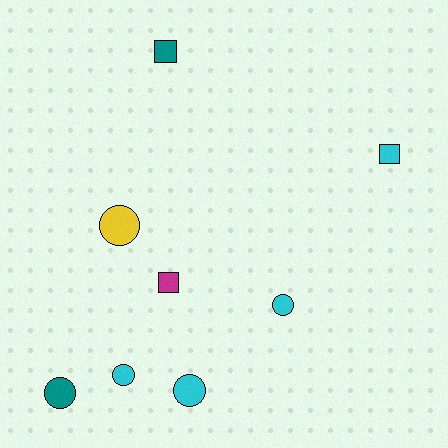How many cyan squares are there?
There is 1 cyan square.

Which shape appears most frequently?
Circle, with 5 objects.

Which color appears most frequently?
Cyan, with 4 objects.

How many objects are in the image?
There are 8 objects.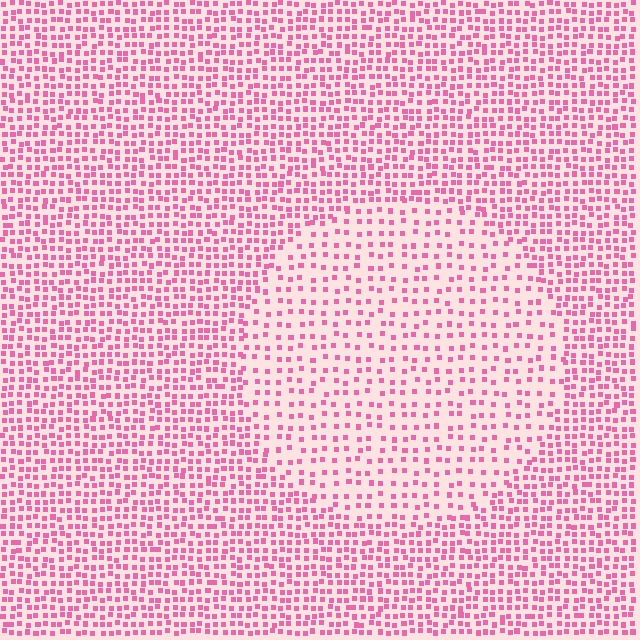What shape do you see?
I see a circle.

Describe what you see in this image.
The image contains small pink elements arranged at two different densities. A circle-shaped region is visible where the elements are less densely packed than the surrounding area.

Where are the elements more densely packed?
The elements are more densely packed outside the circle boundary.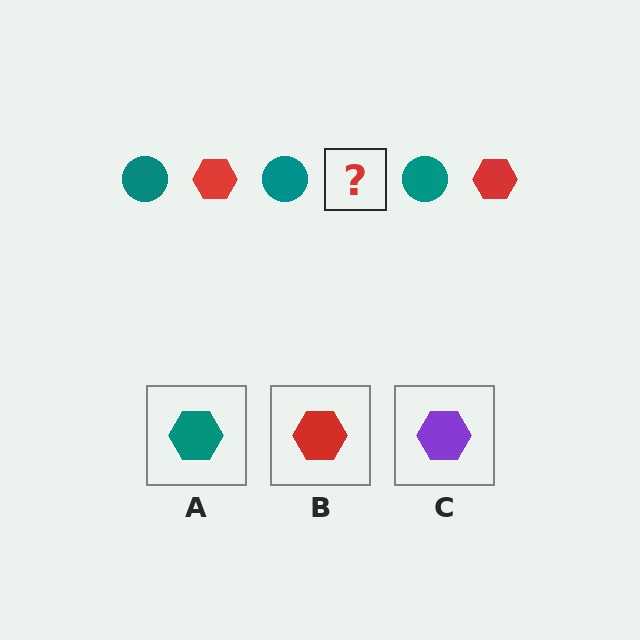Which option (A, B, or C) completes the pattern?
B.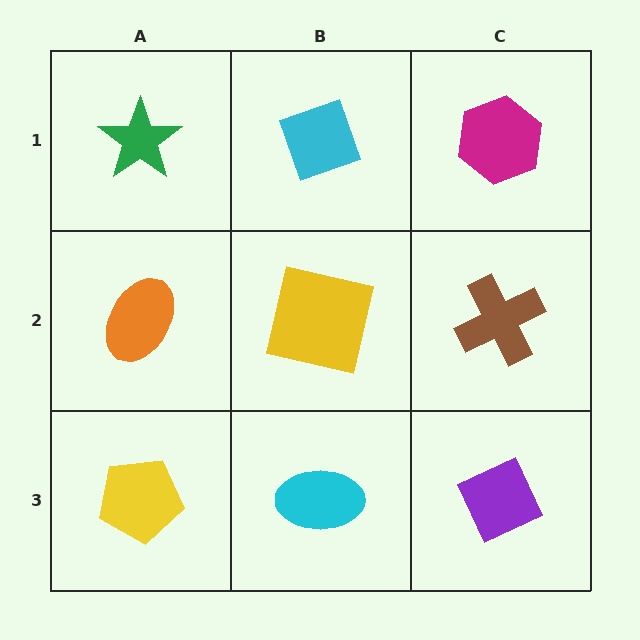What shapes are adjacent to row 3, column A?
An orange ellipse (row 2, column A), a cyan ellipse (row 3, column B).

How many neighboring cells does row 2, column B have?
4.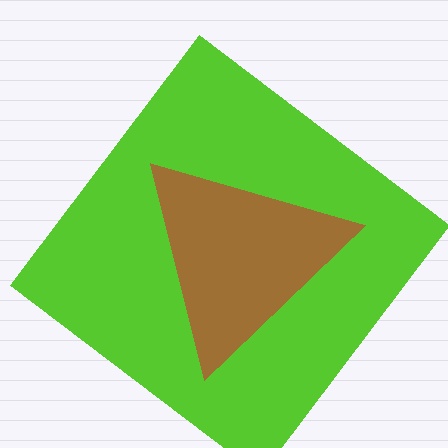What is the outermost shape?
The lime diamond.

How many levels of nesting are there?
2.